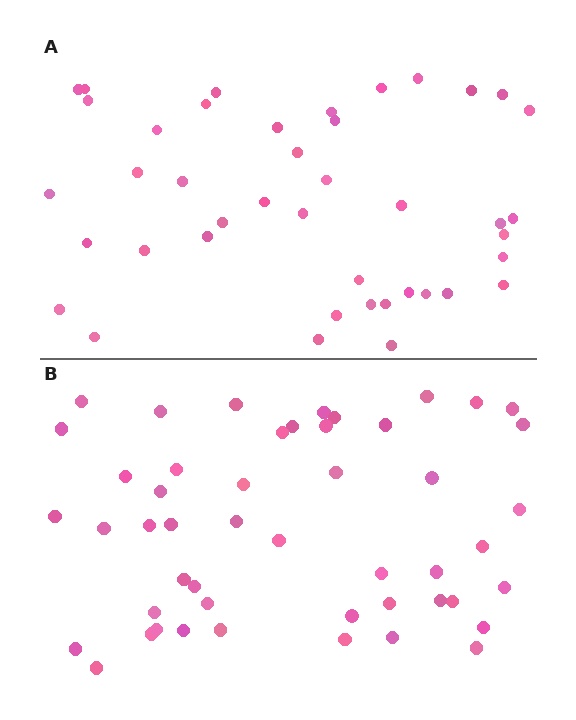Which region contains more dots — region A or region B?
Region B (the bottom region) has more dots.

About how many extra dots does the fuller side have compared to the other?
Region B has roughly 8 or so more dots than region A.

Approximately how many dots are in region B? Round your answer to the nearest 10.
About 50 dots. (The exact count is 49, which rounds to 50.)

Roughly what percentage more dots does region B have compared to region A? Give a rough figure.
About 15% more.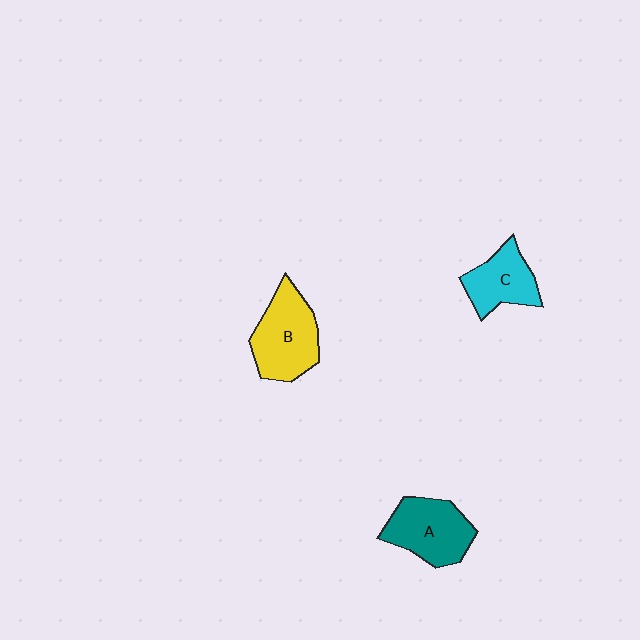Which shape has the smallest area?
Shape C (cyan).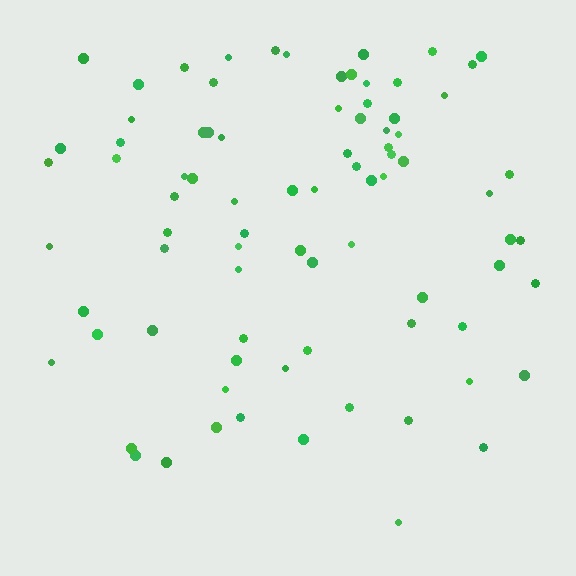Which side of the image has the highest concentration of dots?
The top.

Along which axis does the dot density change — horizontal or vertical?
Vertical.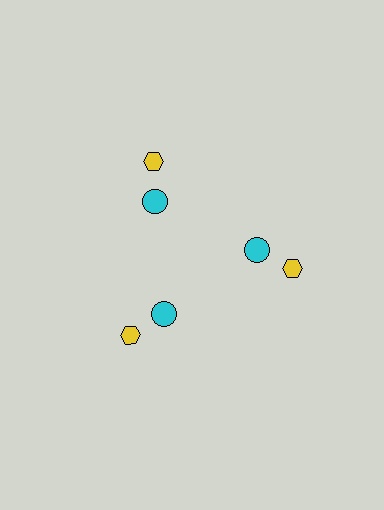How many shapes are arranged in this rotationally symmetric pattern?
There are 6 shapes, arranged in 3 groups of 2.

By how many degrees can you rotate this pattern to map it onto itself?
The pattern maps onto itself every 120 degrees of rotation.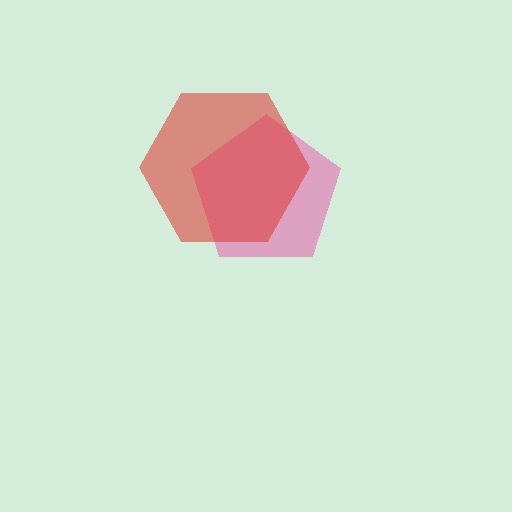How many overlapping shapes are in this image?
There are 2 overlapping shapes in the image.